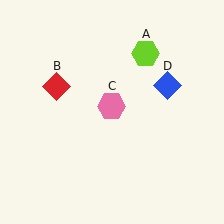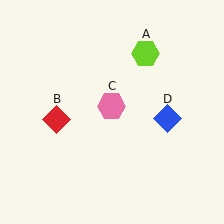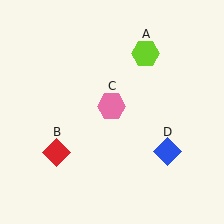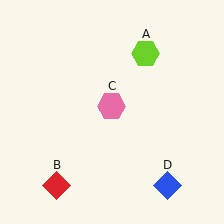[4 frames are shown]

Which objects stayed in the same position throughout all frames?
Lime hexagon (object A) and pink hexagon (object C) remained stationary.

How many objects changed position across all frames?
2 objects changed position: red diamond (object B), blue diamond (object D).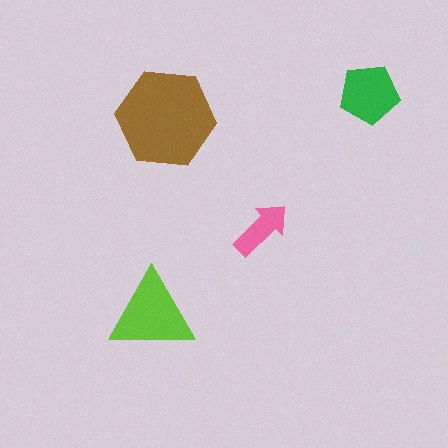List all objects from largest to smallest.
The brown hexagon, the lime triangle, the green pentagon, the pink arrow.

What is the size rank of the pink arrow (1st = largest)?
4th.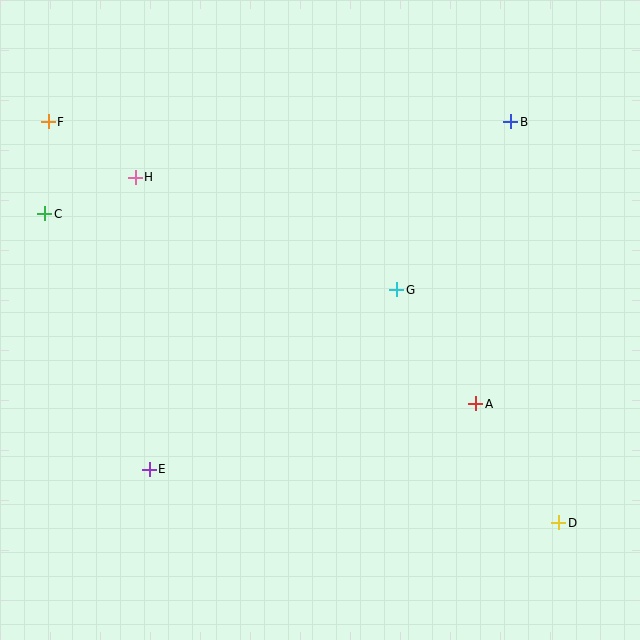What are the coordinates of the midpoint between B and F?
The midpoint between B and F is at (279, 122).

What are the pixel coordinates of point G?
Point G is at (396, 290).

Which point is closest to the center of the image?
Point G at (396, 290) is closest to the center.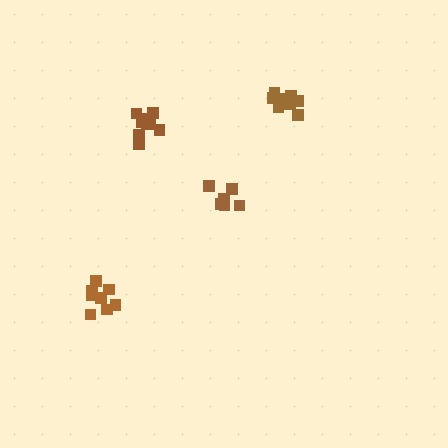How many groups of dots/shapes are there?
There are 4 groups.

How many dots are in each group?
Group 1: 10 dots, Group 2: 6 dots, Group 3: 9 dots, Group 4: 8 dots (33 total).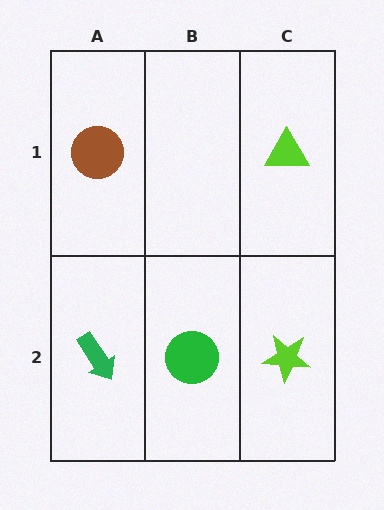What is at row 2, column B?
A green circle.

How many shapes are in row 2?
3 shapes.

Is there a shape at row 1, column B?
No, that cell is empty.